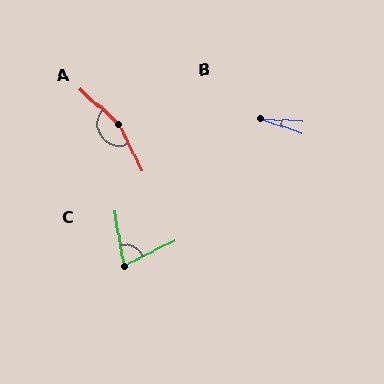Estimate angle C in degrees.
Approximately 73 degrees.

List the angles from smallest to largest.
B (16°), C (73°), A (158°).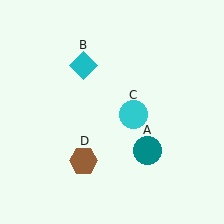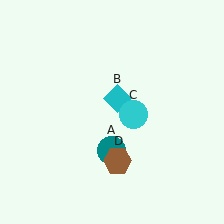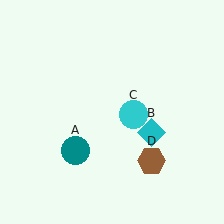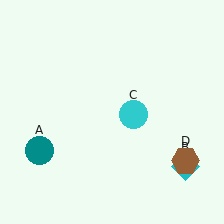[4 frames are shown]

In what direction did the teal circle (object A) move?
The teal circle (object A) moved left.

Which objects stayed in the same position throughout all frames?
Cyan circle (object C) remained stationary.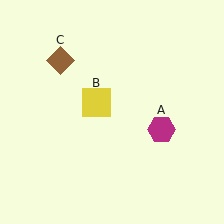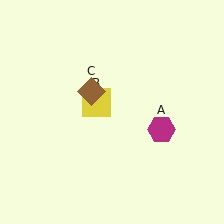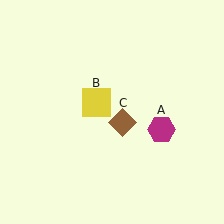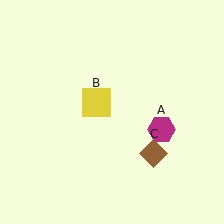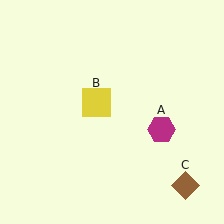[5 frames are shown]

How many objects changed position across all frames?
1 object changed position: brown diamond (object C).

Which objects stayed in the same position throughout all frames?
Magenta hexagon (object A) and yellow square (object B) remained stationary.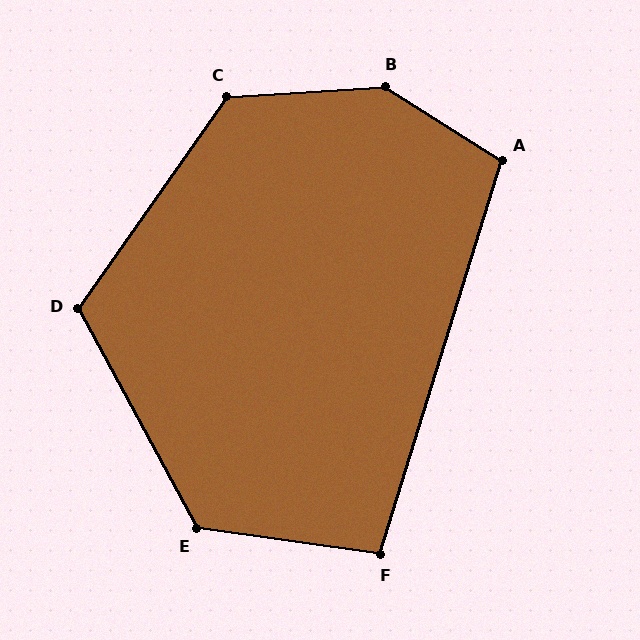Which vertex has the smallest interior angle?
F, at approximately 99 degrees.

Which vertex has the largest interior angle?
B, at approximately 144 degrees.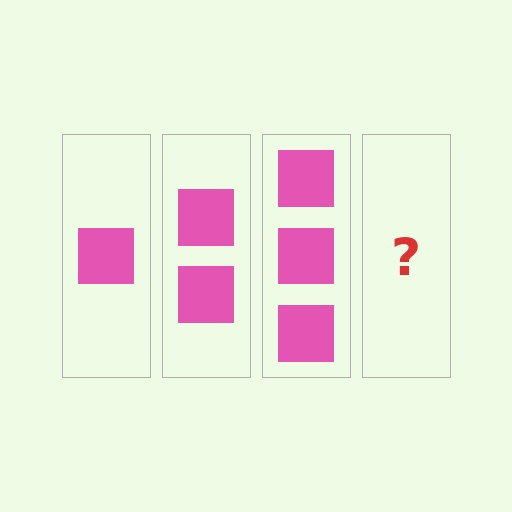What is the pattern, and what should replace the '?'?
The pattern is that each step adds one more square. The '?' should be 4 squares.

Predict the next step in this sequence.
The next step is 4 squares.